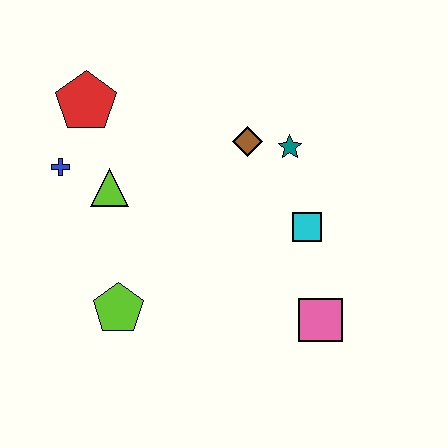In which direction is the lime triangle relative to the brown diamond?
The lime triangle is to the left of the brown diamond.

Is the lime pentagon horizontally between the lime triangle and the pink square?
Yes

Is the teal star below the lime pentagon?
No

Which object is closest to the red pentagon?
The blue cross is closest to the red pentagon.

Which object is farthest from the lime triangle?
The pink square is farthest from the lime triangle.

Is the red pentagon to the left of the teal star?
Yes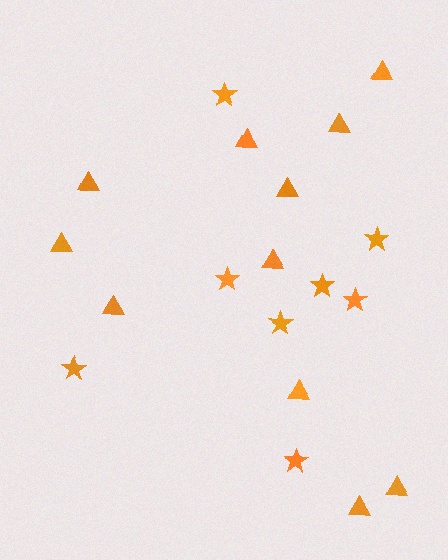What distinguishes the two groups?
There are 2 groups: one group of stars (8) and one group of triangles (11).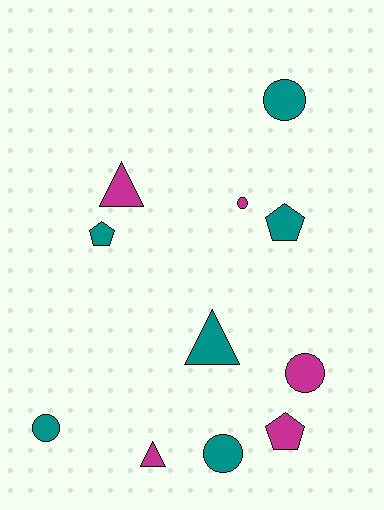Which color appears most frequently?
Teal, with 6 objects.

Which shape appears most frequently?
Circle, with 5 objects.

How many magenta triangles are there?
There are 2 magenta triangles.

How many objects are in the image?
There are 11 objects.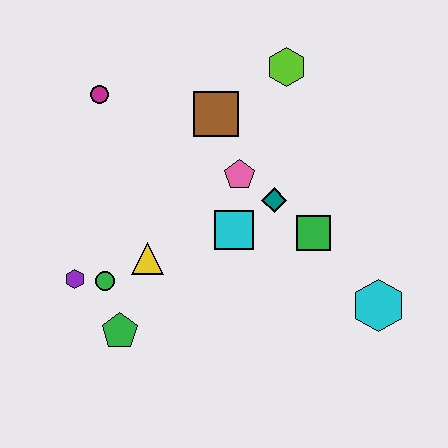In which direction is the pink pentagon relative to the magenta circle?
The pink pentagon is to the right of the magenta circle.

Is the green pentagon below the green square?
Yes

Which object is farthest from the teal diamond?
The purple hexagon is farthest from the teal diamond.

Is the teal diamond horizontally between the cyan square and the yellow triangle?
No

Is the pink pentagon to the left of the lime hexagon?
Yes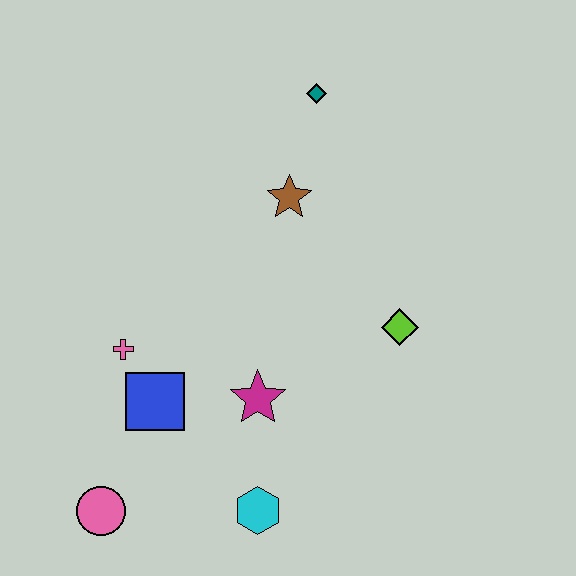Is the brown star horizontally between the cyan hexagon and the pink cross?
No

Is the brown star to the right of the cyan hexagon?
Yes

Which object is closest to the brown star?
The teal diamond is closest to the brown star.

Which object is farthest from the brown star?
The pink circle is farthest from the brown star.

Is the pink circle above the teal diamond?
No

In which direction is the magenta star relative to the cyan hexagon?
The magenta star is above the cyan hexagon.